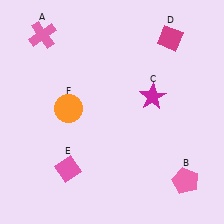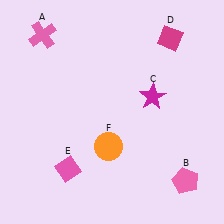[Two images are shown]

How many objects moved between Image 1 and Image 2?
1 object moved between the two images.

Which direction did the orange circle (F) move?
The orange circle (F) moved right.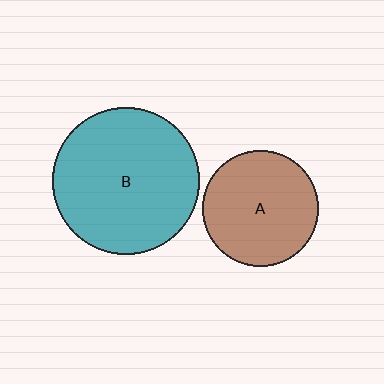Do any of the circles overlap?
No, none of the circles overlap.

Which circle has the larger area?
Circle B (teal).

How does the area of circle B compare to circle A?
Approximately 1.6 times.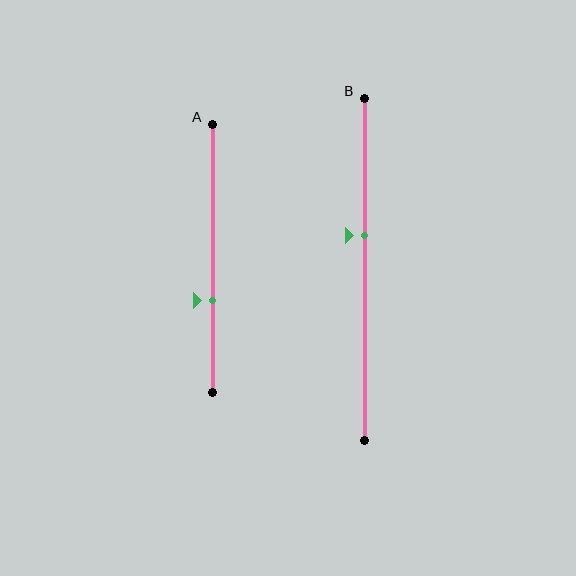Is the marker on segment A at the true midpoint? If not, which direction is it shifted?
No, the marker on segment A is shifted downward by about 16% of the segment length.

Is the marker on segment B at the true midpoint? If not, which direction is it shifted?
No, the marker on segment B is shifted upward by about 10% of the segment length.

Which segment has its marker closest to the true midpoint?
Segment B has its marker closest to the true midpoint.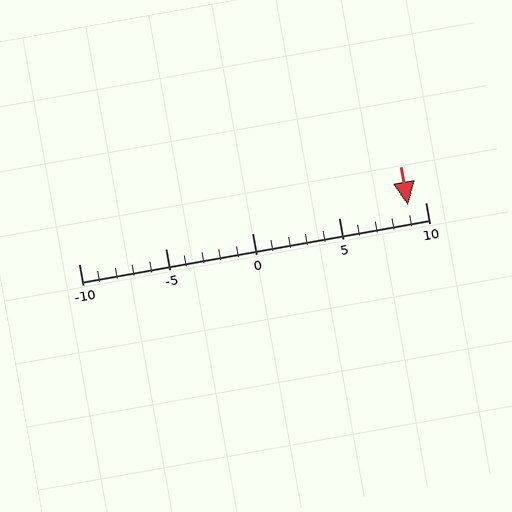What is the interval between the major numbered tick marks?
The major tick marks are spaced 5 units apart.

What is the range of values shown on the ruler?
The ruler shows values from -10 to 10.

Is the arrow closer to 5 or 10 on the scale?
The arrow is closer to 10.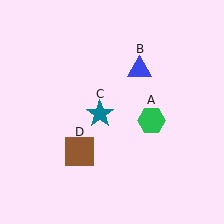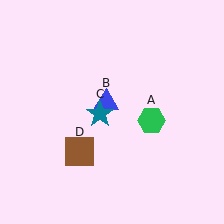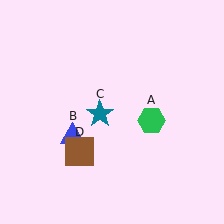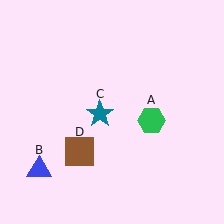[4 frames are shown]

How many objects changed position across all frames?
1 object changed position: blue triangle (object B).